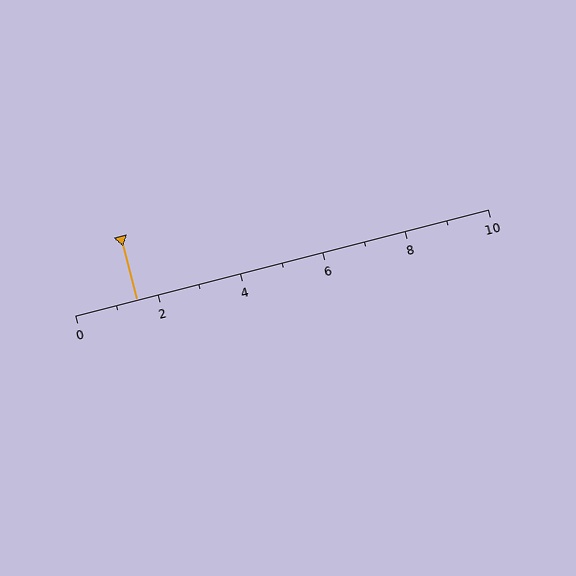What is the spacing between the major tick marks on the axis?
The major ticks are spaced 2 apart.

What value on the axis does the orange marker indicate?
The marker indicates approximately 1.5.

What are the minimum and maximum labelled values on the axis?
The axis runs from 0 to 10.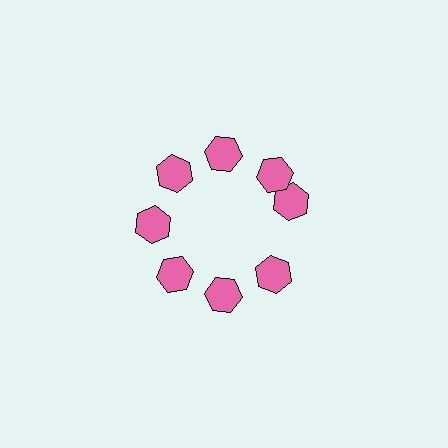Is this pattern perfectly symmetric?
No. The 8 pink hexagons are arranged in a ring, but one element near the 3 o'clock position is rotated out of alignment along the ring, breaking the 8-fold rotational symmetry.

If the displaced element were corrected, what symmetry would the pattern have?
It would have 8-fold rotational symmetry — the pattern would map onto itself every 45 degrees.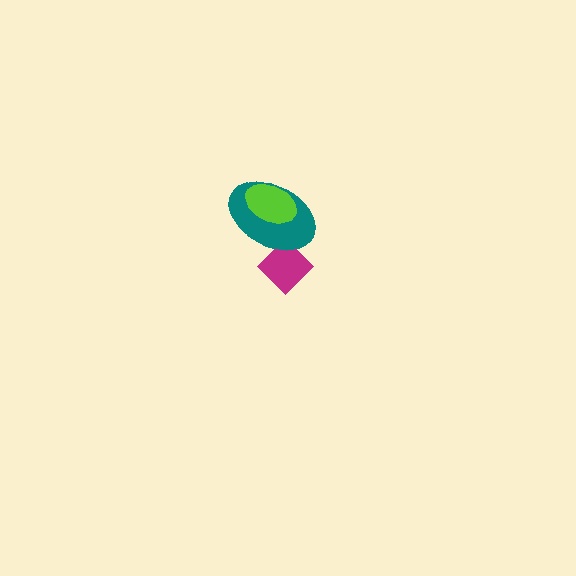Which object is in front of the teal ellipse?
The lime ellipse is in front of the teal ellipse.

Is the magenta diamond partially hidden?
Yes, it is partially covered by another shape.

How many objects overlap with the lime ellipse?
1 object overlaps with the lime ellipse.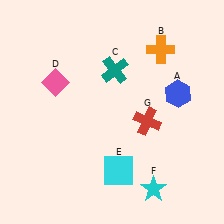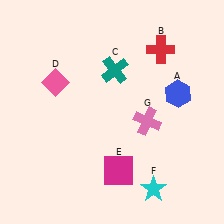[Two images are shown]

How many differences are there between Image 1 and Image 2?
There are 3 differences between the two images.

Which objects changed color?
B changed from orange to red. E changed from cyan to magenta. G changed from red to pink.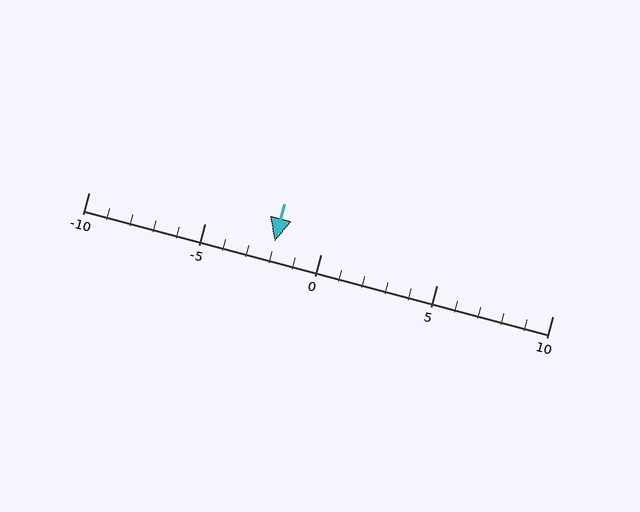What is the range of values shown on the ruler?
The ruler shows values from -10 to 10.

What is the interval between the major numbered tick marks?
The major tick marks are spaced 5 units apart.